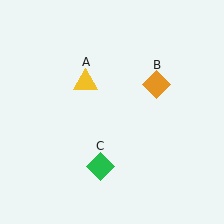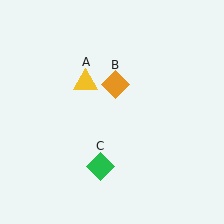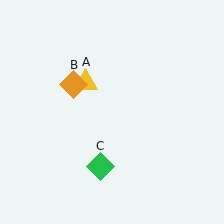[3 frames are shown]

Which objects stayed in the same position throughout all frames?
Yellow triangle (object A) and green diamond (object C) remained stationary.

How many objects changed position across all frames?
1 object changed position: orange diamond (object B).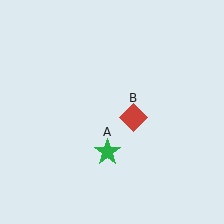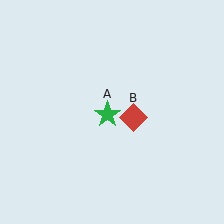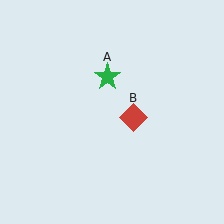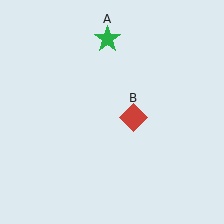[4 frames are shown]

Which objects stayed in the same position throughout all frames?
Red diamond (object B) remained stationary.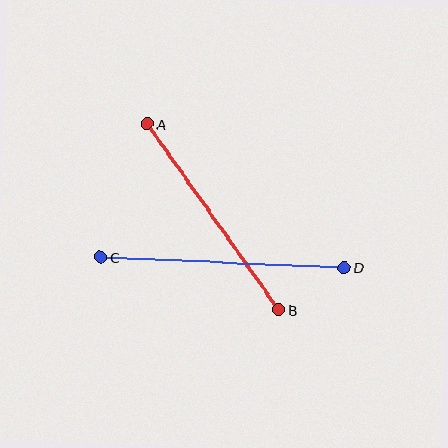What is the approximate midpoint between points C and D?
The midpoint is at approximately (222, 262) pixels.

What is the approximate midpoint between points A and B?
The midpoint is at approximately (213, 217) pixels.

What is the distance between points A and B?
The distance is approximately 228 pixels.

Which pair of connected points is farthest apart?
Points C and D are farthest apart.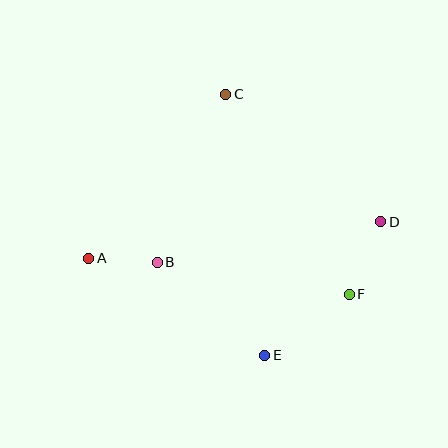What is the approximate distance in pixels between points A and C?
The distance between A and C is approximately 214 pixels.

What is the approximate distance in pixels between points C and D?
The distance between C and D is approximately 201 pixels.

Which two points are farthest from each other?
Points A and D are farthest from each other.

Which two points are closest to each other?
Points A and B are closest to each other.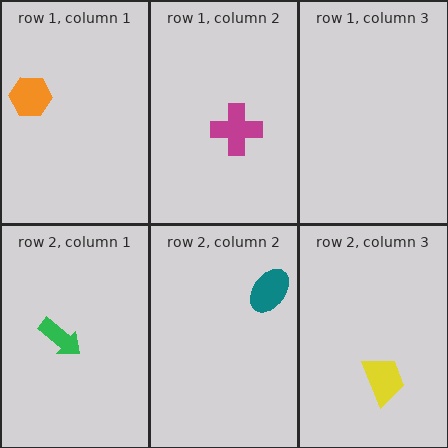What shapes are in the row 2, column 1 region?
The green arrow.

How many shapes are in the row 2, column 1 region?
1.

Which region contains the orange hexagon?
The row 1, column 1 region.